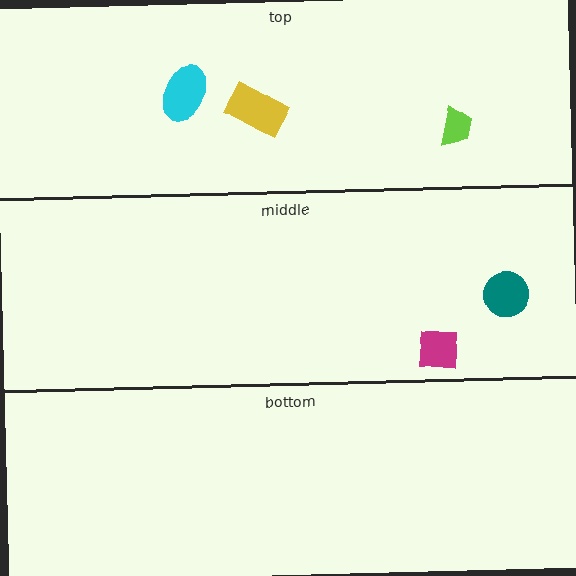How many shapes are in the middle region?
2.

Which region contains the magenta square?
The middle region.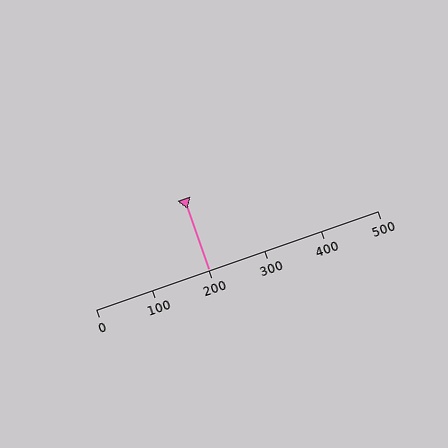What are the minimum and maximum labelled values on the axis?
The axis runs from 0 to 500.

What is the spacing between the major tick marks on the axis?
The major ticks are spaced 100 apart.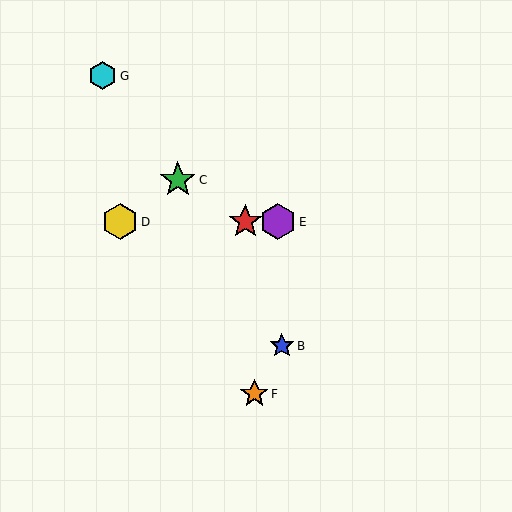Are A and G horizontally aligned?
No, A is at y≈222 and G is at y≈76.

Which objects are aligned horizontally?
Objects A, D, E are aligned horizontally.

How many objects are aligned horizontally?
3 objects (A, D, E) are aligned horizontally.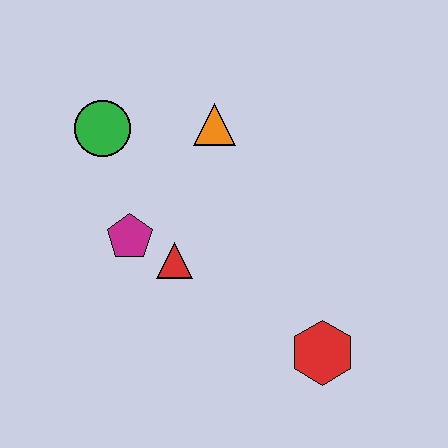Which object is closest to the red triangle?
The magenta pentagon is closest to the red triangle.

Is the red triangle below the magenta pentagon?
Yes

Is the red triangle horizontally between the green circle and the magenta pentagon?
No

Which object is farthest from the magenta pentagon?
The red hexagon is farthest from the magenta pentagon.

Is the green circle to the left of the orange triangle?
Yes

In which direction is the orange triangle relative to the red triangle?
The orange triangle is above the red triangle.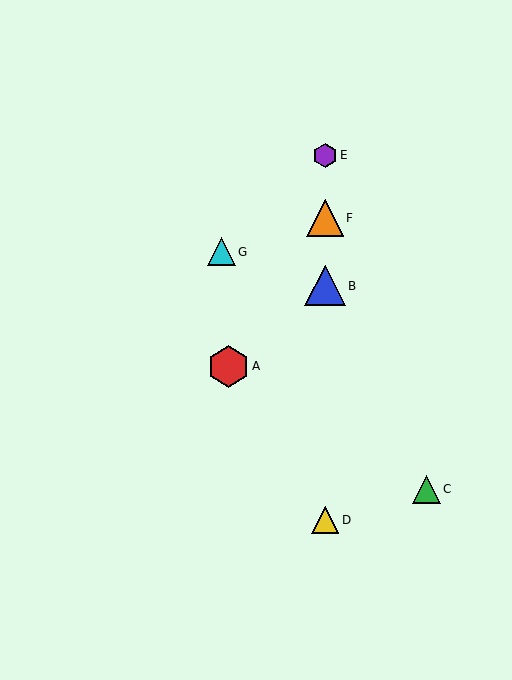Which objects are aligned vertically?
Objects B, D, E, F are aligned vertically.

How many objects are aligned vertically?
4 objects (B, D, E, F) are aligned vertically.